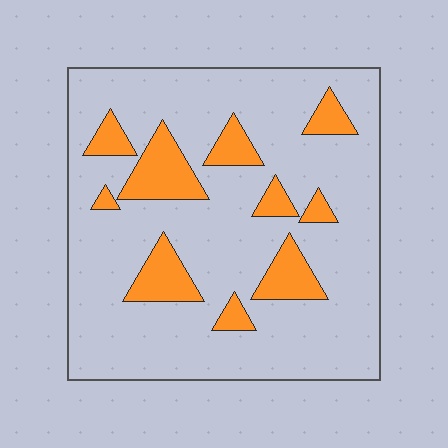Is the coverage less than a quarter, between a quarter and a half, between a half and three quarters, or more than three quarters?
Less than a quarter.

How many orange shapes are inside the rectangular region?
10.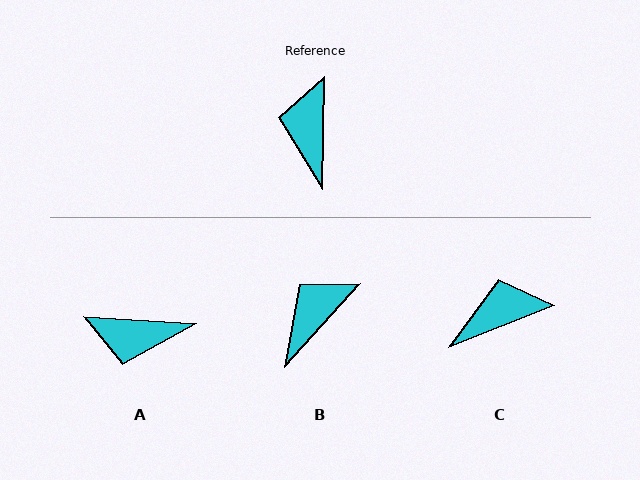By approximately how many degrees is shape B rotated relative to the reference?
Approximately 41 degrees clockwise.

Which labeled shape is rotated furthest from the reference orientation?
A, about 87 degrees away.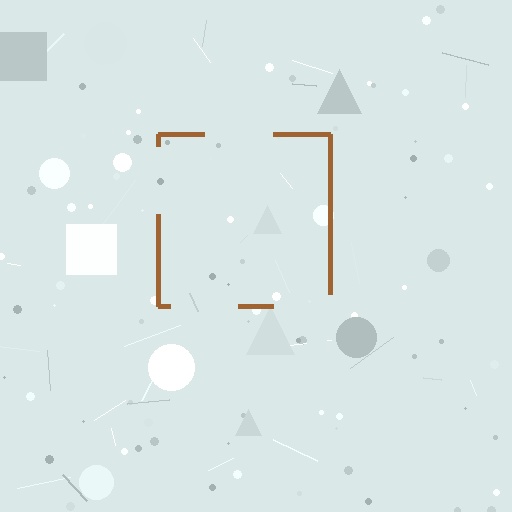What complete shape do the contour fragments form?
The contour fragments form a square.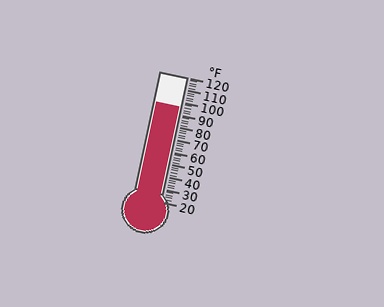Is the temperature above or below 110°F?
The temperature is below 110°F.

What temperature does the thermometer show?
The thermometer shows approximately 96°F.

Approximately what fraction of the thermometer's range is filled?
The thermometer is filled to approximately 75% of its range.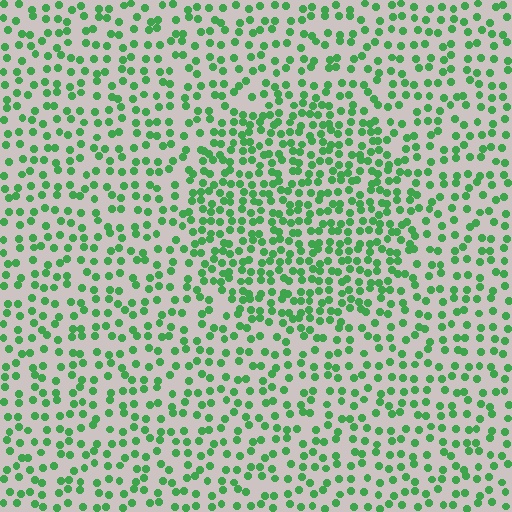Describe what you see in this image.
The image contains small green elements arranged at two different densities. A circle-shaped region is visible where the elements are more densely packed than the surrounding area.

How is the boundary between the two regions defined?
The boundary is defined by a change in element density (approximately 1.7x ratio). All elements are the same color, size, and shape.